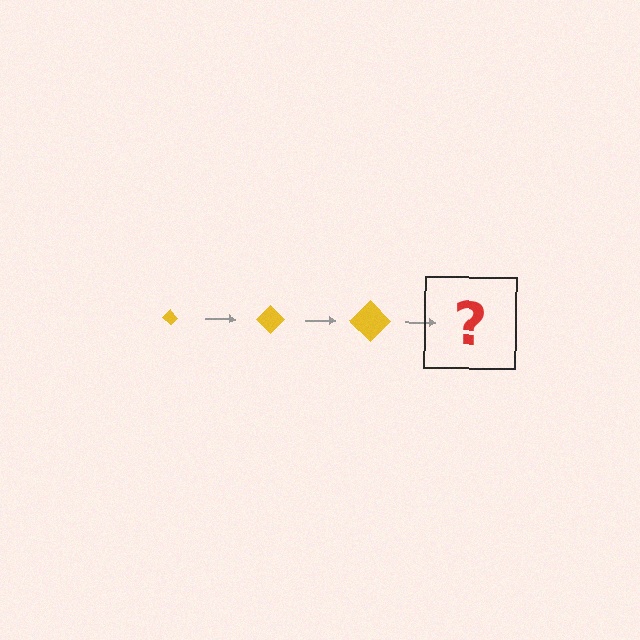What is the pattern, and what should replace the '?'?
The pattern is that the diamond gets progressively larger each step. The '?' should be a yellow diamond, larger than the previous one.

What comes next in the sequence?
The next element should be a yellow diamond, larger than the previous one.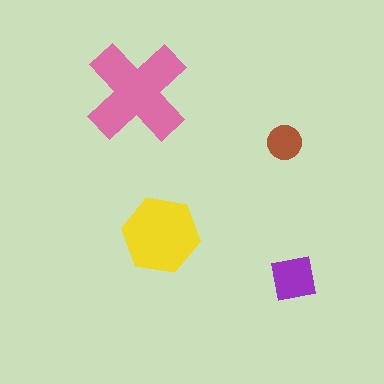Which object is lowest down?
The purple square is bottommost.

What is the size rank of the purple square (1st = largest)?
3rd.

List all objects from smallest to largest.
The brown circle, the purple square, the yellow hexagon, the pink cross.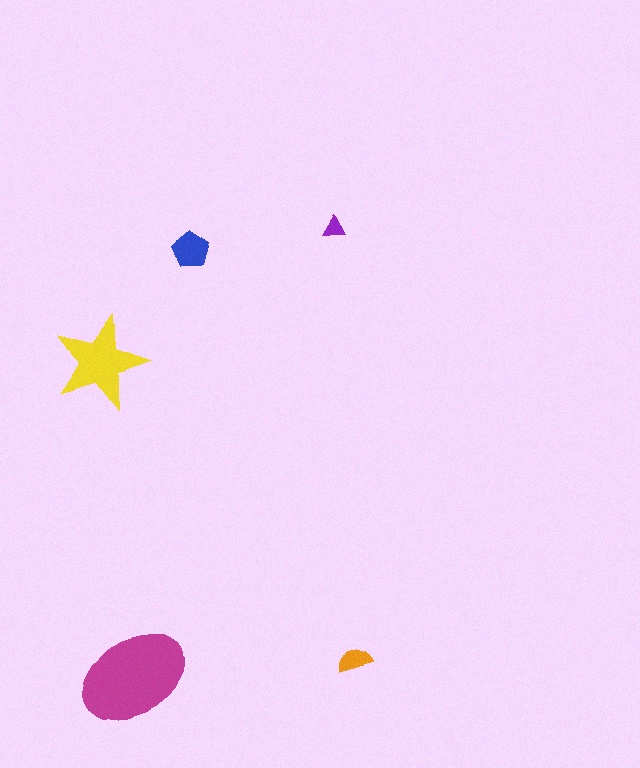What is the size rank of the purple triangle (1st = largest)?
5th.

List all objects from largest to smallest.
The magenta ellipse, the yellow star, the blue pentagon, the orange semicircle, the purple triangle.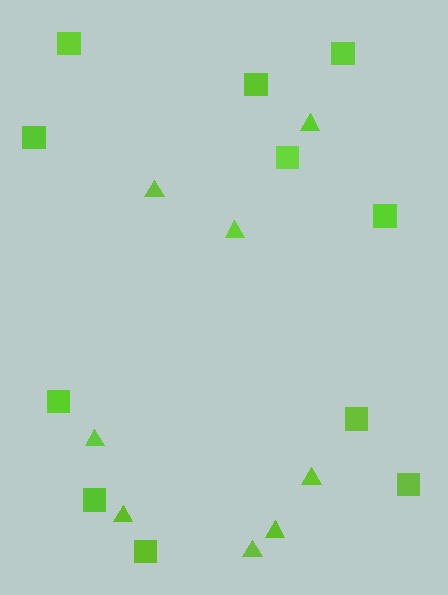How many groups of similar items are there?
There are 2 groups: one group of squares (11) and one group of triangles (8).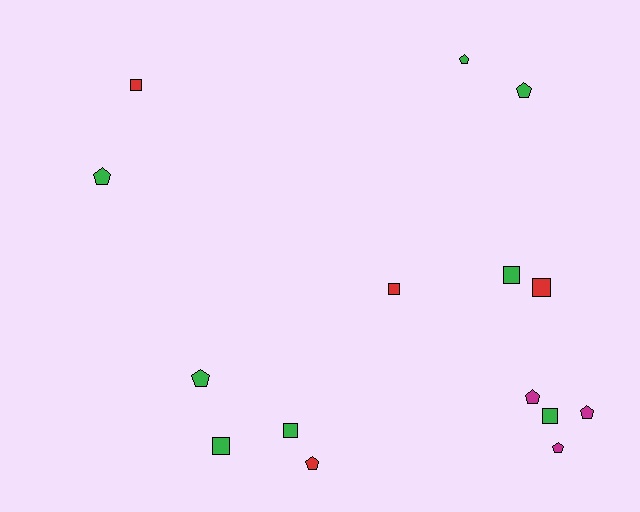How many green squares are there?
There are 4 green squares.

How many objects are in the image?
There are 15 objects.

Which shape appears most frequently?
Pentagon, with 8 objects.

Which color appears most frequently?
Green, with 8 objects.